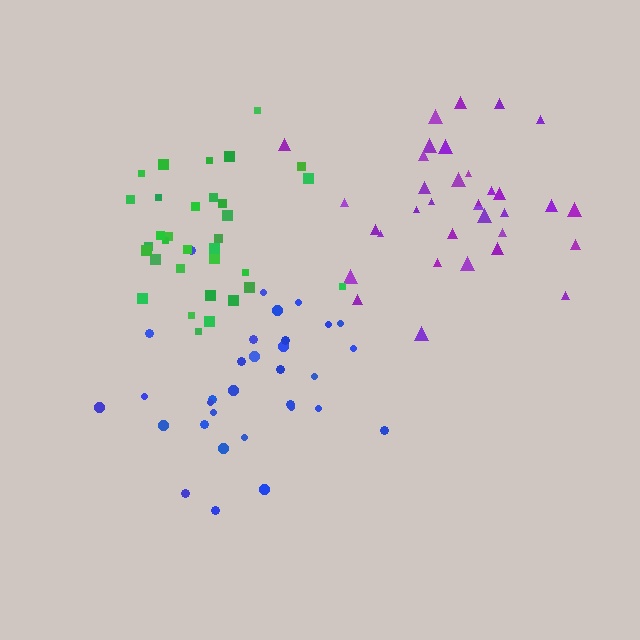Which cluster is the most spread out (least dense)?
Blue.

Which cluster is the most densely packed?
Purple.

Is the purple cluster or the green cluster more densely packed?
Purple.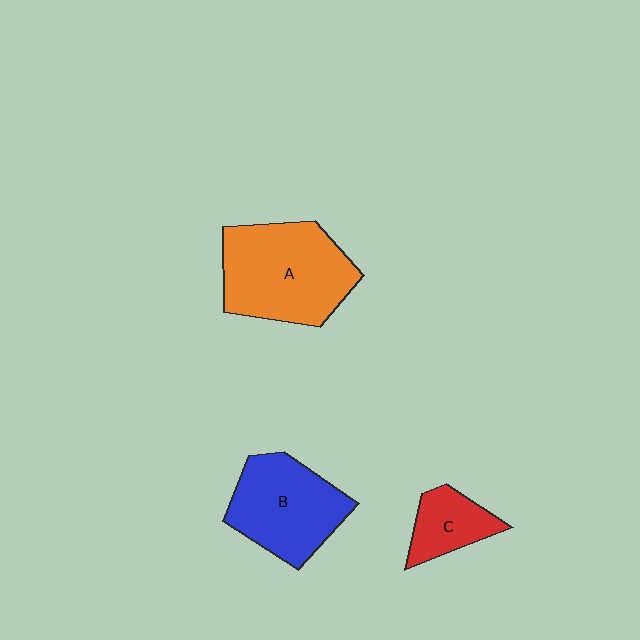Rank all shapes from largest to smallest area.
From largest to smallest: A (orange), B (blue), C (red).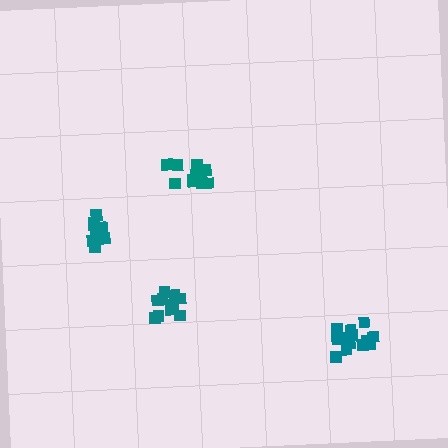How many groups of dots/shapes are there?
There are 4 groups.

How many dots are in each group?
Group 1: 14 dots, Group 2: 14 dots, Group 3: 10 dots, Group 4: 9 dots (47 total).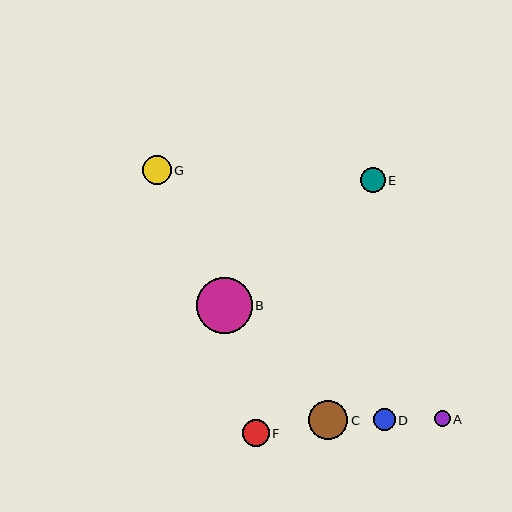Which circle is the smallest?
Circle A is the smallest with a size of approximately 16 pixels.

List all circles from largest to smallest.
From largest to smallest: B, C, G, F, E, D, A.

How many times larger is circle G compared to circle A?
Circle G is approximately 1.8 times the size of circle A.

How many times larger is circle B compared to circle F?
Circle B is approximately 2.1 times the size of circle F.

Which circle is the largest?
Circle B is the largest with a size of approximately 56 pixels.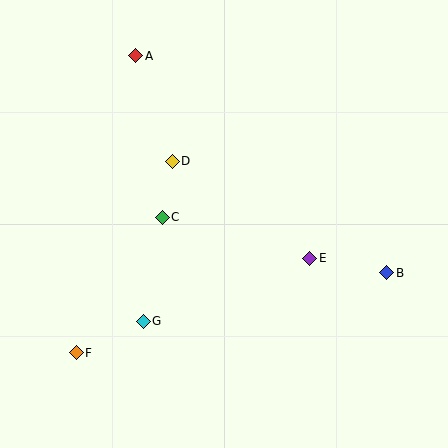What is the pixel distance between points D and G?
The distance between D and G is 163 pixels.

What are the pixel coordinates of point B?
Point B is at (387, 273).